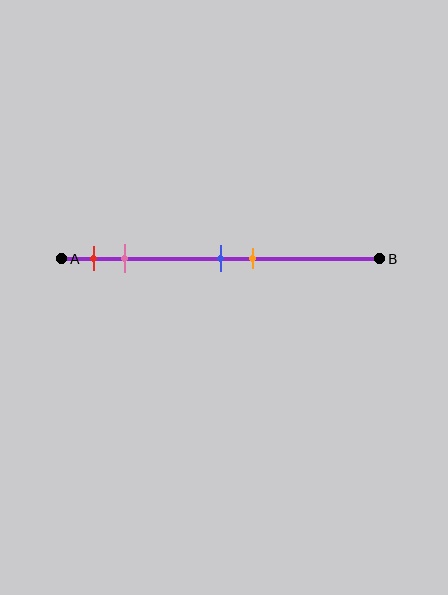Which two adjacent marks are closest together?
The blue and orange marks are the closest adjacent pair.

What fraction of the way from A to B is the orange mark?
The orange mark is approximately 60% (0.6) of the way from A to B.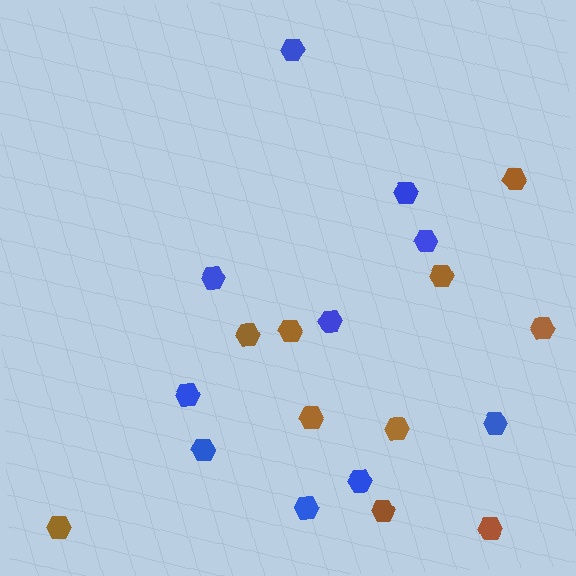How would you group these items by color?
There are 2 groups: one group of blue hexagons (10) and one group of brown hexagons (10).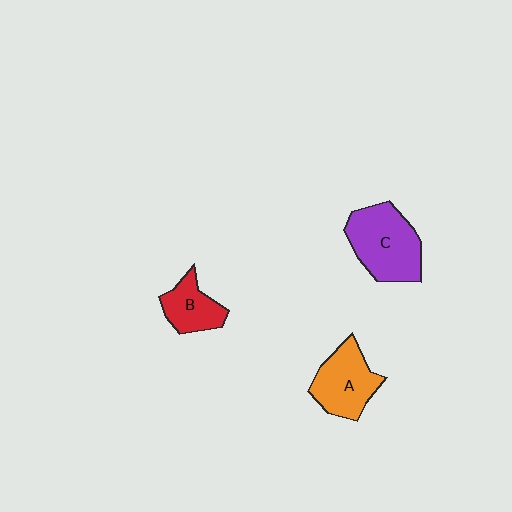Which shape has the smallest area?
Shape B (red).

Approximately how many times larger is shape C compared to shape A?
Approximately 1.2 times.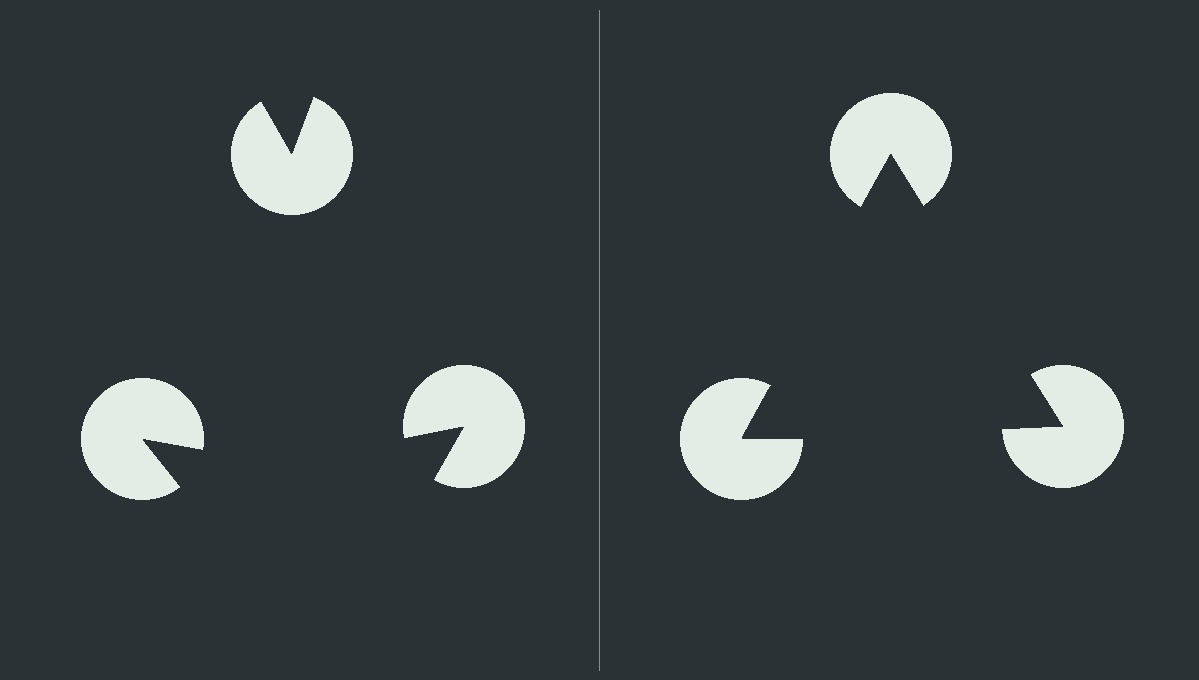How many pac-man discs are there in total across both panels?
6 — 3 on each side.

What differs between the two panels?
The pac-man discs are positioned identically on both sides; only the wedge orientations differ. On the right they align to a triangle; on the left they are misaligned.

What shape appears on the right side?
An illusory triangle.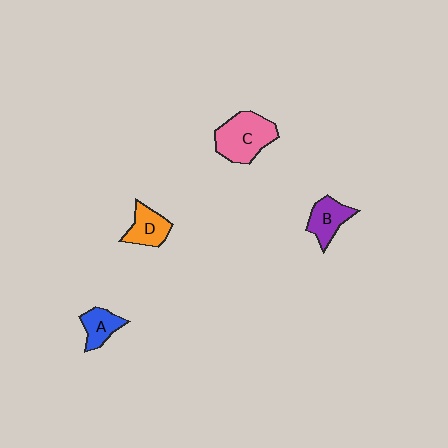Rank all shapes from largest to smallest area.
From largest to smallest: C (pink), B (purple), D (orange), A (blue).